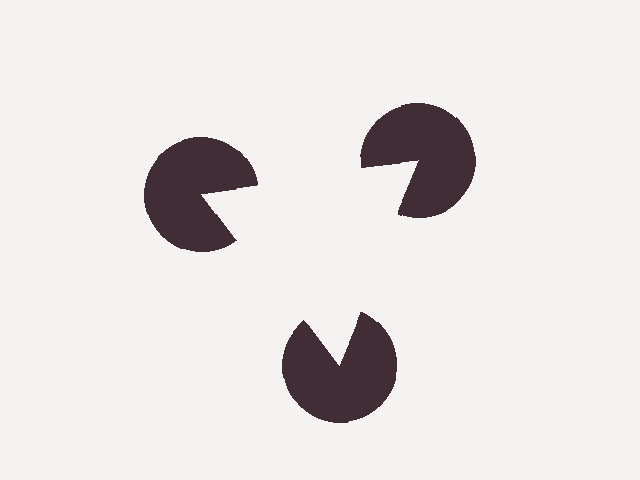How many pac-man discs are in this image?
There are 3 — one at each vertex of the illusory triangle.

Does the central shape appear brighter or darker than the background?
It typically appears slightly brighter than the background, even though no actual brightness change is drawn.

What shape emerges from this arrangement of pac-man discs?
An illusory triangle — its edges are inferred from the aligned wedge cuts in the pac-man discs, not physically drawn.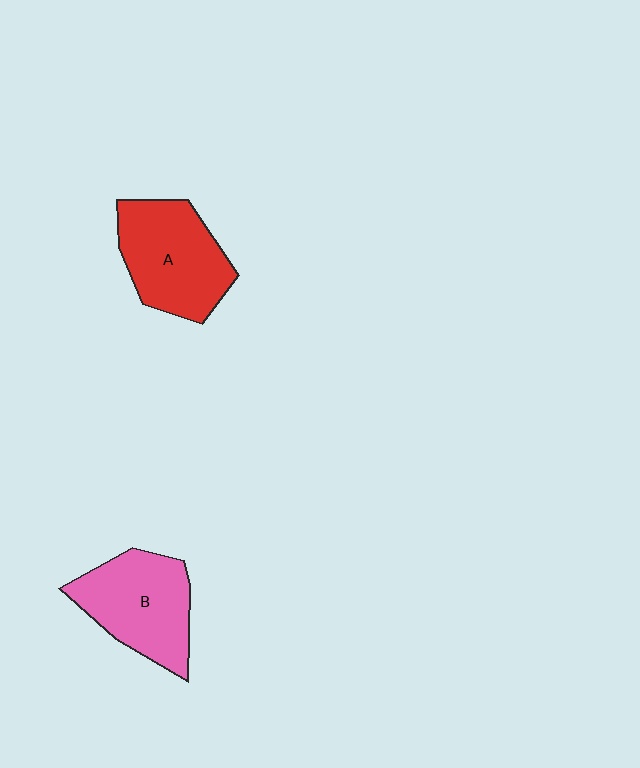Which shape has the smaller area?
Shape B (pink).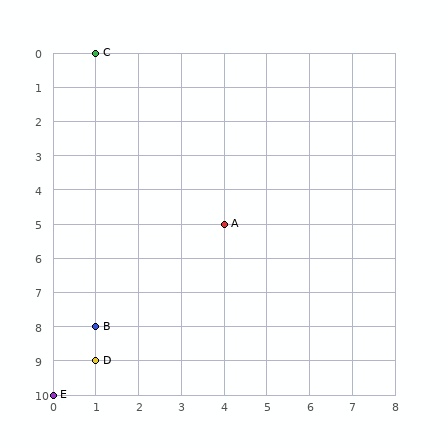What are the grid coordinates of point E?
Point E is at grid coordinates (0, 10).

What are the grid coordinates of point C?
Point C is at grid coordinates (1, 0).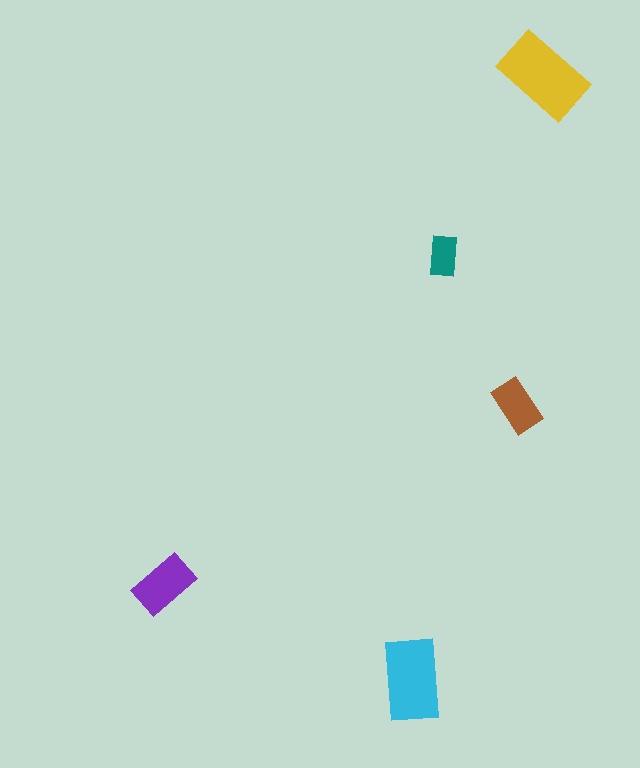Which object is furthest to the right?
The yellow rectangle is rightmost.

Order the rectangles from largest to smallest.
the yellow one, the cyan one, the purple one, the brown one, the teal one.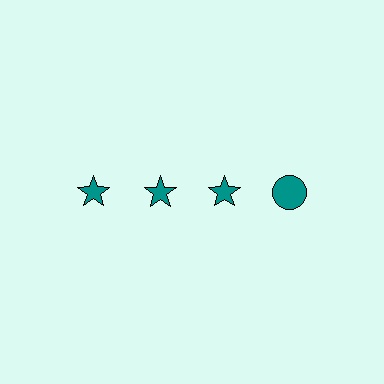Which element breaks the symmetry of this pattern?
The teal circle in the top row, second from right column breaks the symmetry. All other shapes are teal stars.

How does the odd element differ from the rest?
It has a different shape: circle instead of star.